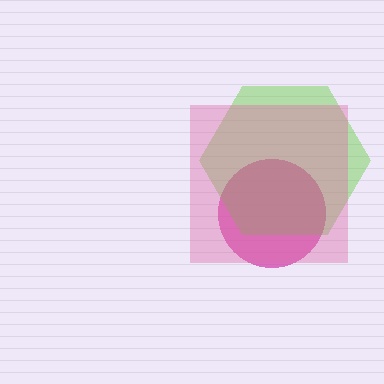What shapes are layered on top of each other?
The layered shapes are: a magenta circle, a lime hexagon, a pink square.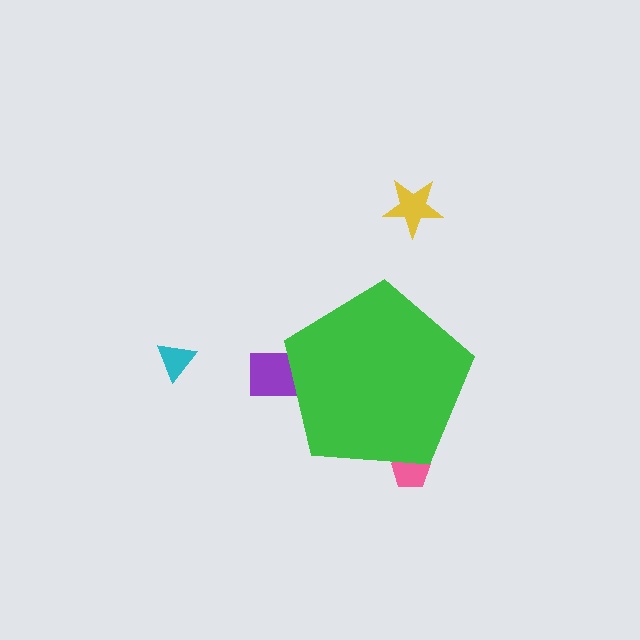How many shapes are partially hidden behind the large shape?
2 shapes are partially hidden.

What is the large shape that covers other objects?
A green pentagon.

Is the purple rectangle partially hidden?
Yes, the purple rectangle is partially hidden behind the green pentagon.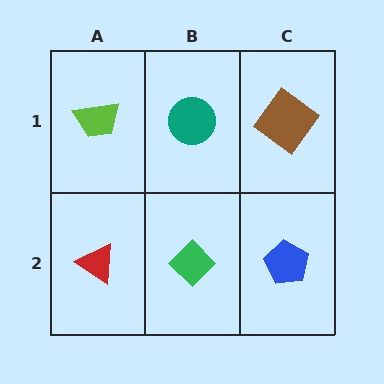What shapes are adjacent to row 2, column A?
A lime trapezoid (row 1, column A), a green diamond (row 2, column B).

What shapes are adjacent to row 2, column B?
A teal circle (row 1, column B), a red triangle (row 2, column A), a blue pentagon (row 2, column C).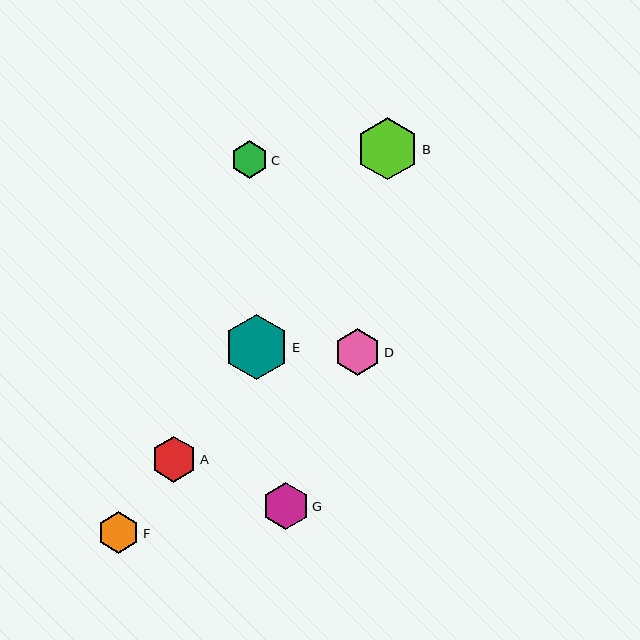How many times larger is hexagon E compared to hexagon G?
Hexagon E is approximately 1.4 times the size of hexagon G.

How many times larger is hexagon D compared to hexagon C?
Hexagon D is approximately 1.2 times the size of hexagon C.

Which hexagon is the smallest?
Hexagon C is the smallest with a size of approximately 37 pixels.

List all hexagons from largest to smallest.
From largest to smallest: E, B, G, D, A, F, C.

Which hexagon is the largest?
Hexagon E is the largest with a size of approximately 65 pixels.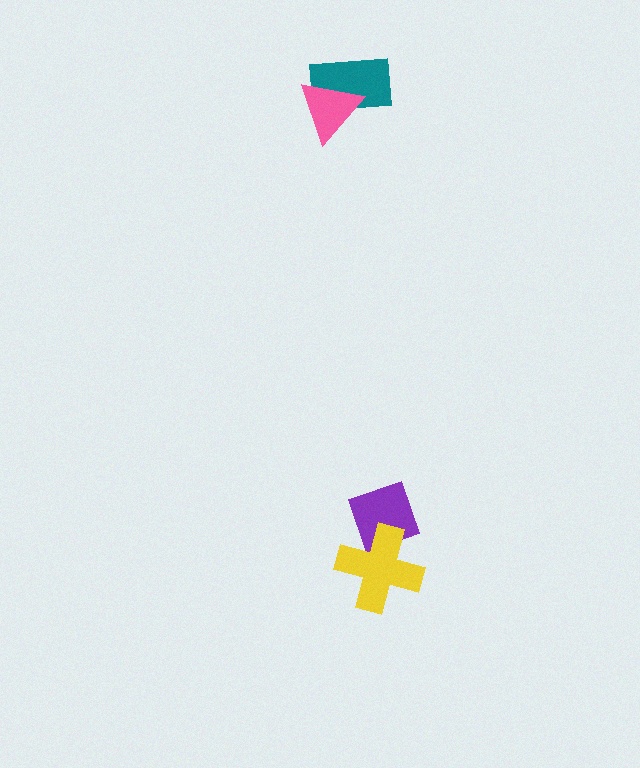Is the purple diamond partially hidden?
Yes, it is partially covered by another shape.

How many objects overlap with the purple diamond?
1 object overlaps with the purple diamond.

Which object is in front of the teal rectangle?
The pink triangle is in front of the teal rectangle.